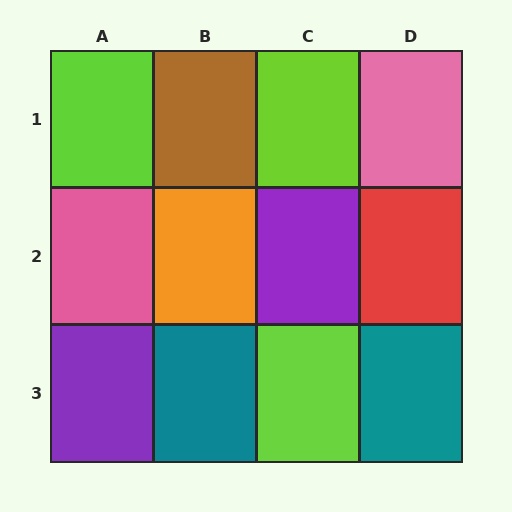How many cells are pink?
2 cells are pink.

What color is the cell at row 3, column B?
Teal.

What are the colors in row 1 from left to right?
Lime, brown, lime, pink.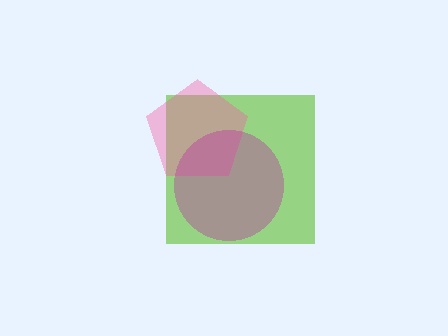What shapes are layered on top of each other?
The layered shapes are: a lime square, a pink pentagon, a magenta circle.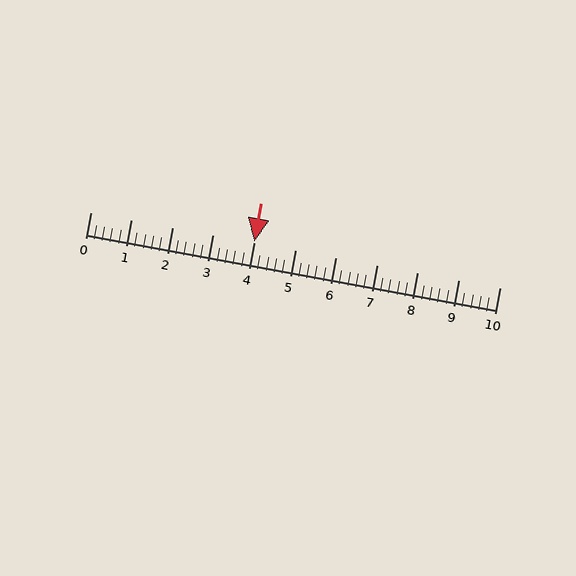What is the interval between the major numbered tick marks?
The major tick marks are spaced 1 units apart.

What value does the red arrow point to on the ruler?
The red arrow points to approximately 4.0.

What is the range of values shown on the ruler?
The ruler shows values from 0 to 10.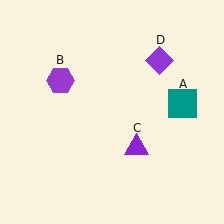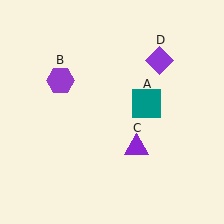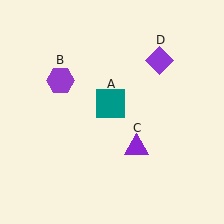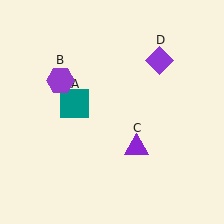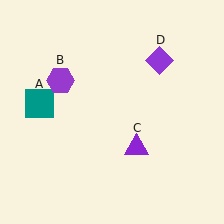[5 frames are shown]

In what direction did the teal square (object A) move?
The teal square (object A) moved left.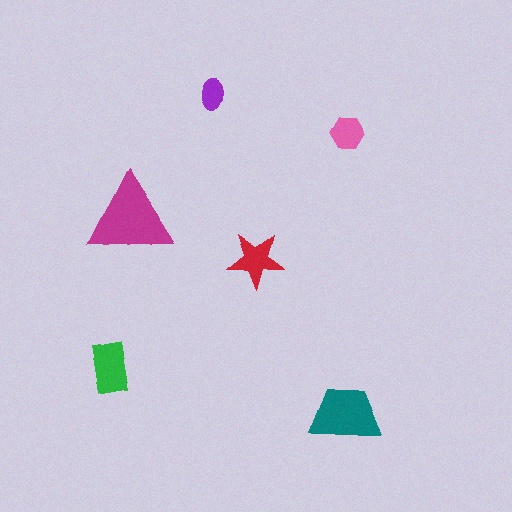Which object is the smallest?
The purple ellipse.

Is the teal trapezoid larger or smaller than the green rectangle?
Larger.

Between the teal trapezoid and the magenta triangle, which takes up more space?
The magenta triangle.